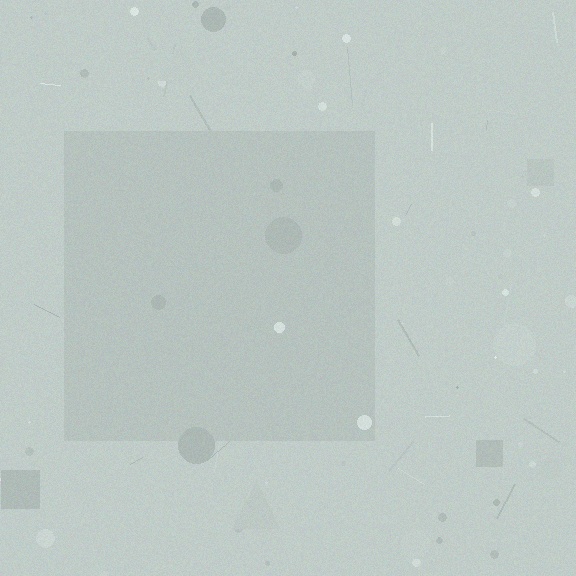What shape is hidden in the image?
A square is hidden in the image.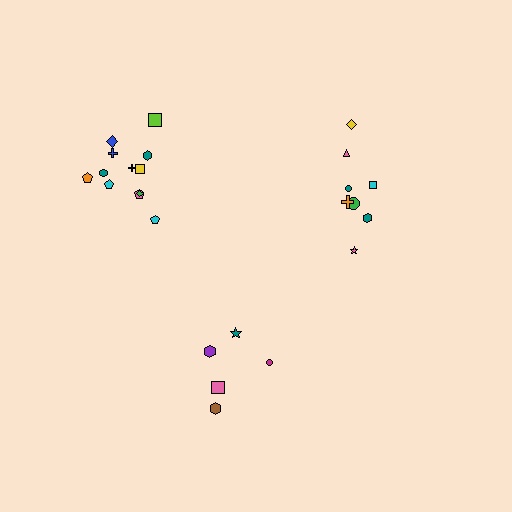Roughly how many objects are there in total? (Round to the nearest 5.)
Roughly 25 objects in total.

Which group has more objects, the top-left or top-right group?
The top-left group.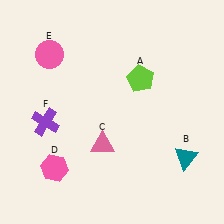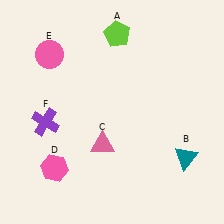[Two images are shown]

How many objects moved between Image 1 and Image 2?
1 object moved between the two images.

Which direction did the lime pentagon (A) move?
The lime pentagon (A) moved up.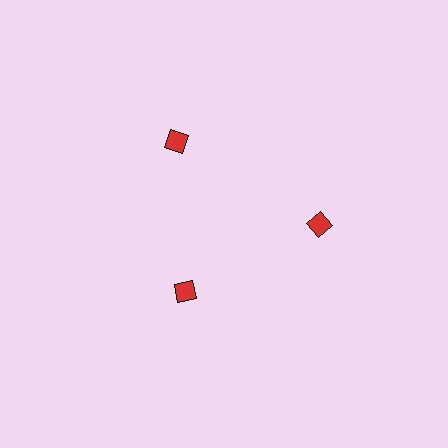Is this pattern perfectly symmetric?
No. The 3 red squares are arranged in a ring, but one element near the 7 o'clock position is pulled inward toward the center, breaking the 3-fold rotational symmetry.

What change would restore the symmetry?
The symmetry would be restored by moving it outward, back onto the ring so that all 3 squares sit at equal angles and equal distance from the center.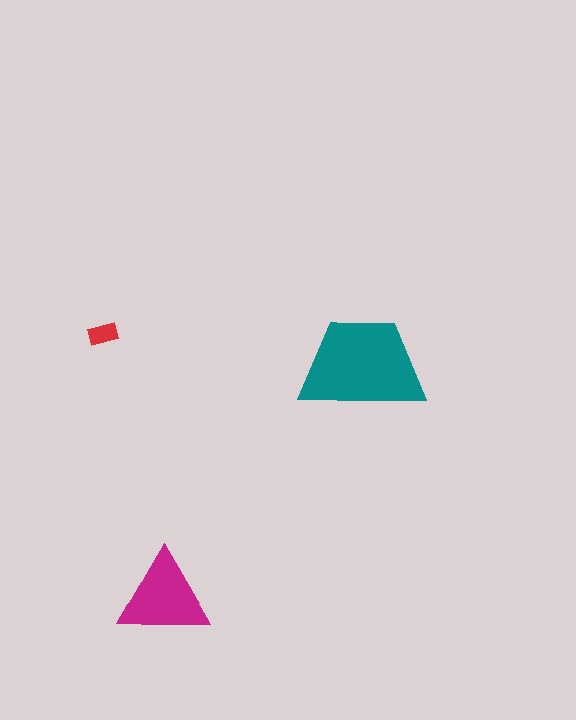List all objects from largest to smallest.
The teal trapezoid, the magenta triangle, the red rectangle.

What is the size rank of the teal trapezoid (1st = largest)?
1st.